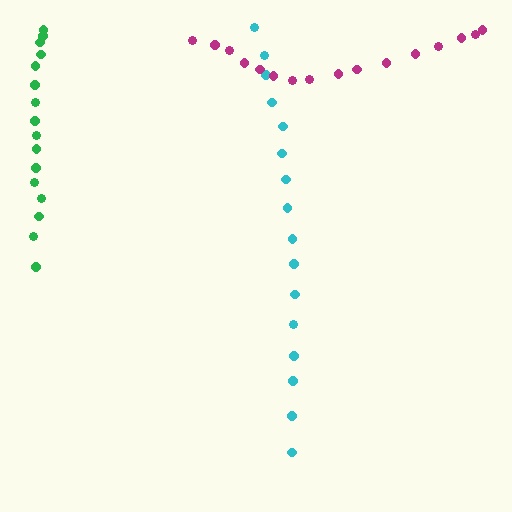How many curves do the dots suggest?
There are 3 distinct paths.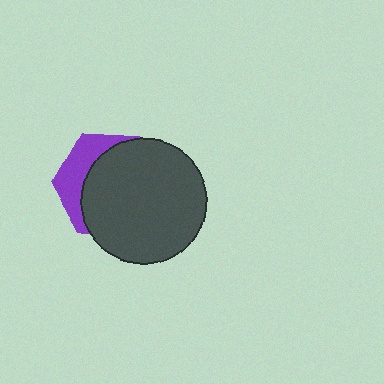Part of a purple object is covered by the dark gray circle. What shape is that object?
It is a hexagon.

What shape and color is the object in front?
The object in front is a dark gray circle.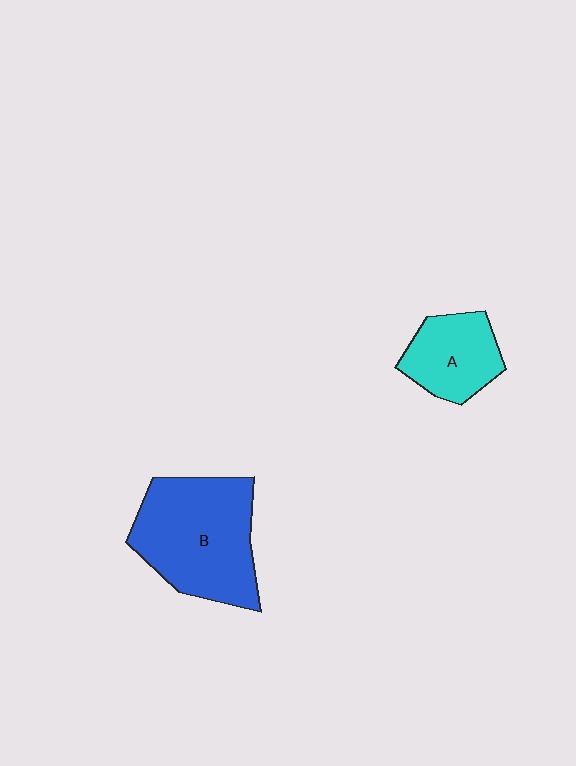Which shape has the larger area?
Shape B (blue).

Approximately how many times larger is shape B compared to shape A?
Approximately 1.9 times.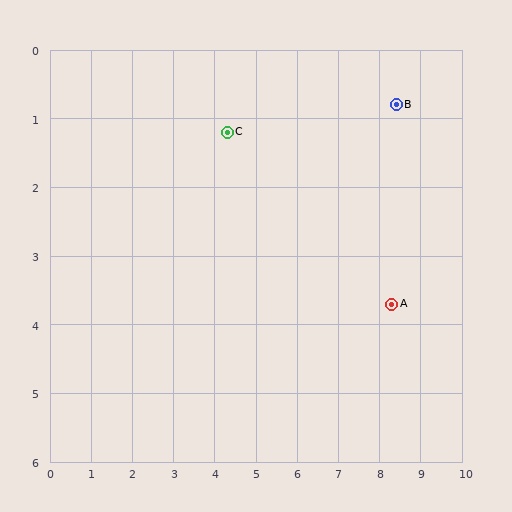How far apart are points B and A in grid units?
Points B and A are about 2.9 grid units apart.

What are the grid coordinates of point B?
Point B is at approximately (8.4, 0.8).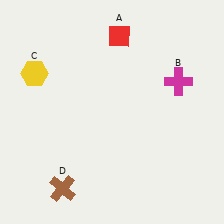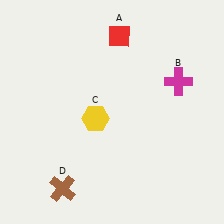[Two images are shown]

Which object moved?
The yellow hexagon (C) moved right.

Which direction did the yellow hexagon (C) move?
The yellow hexagon (C) moved right.